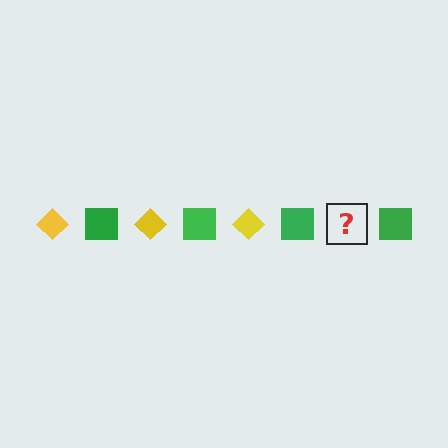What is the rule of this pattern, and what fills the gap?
The rule is that the pattern alternates between yellow diamond and green square. The gap should be filled with a yellow diamond.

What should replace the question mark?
The question mark should be replaced with a yellow diamond.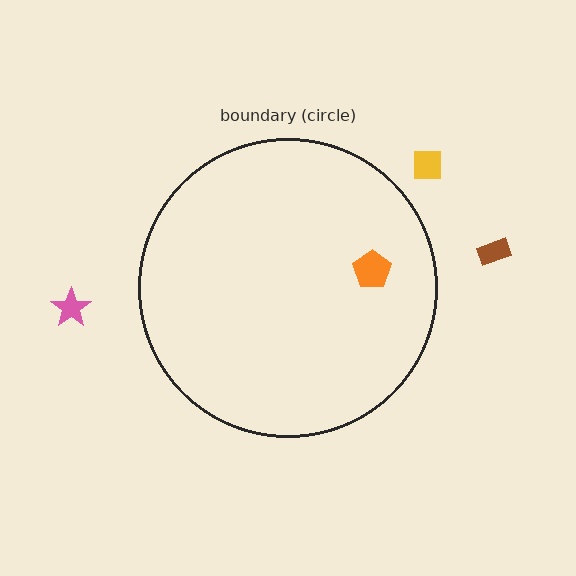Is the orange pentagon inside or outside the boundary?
Inside.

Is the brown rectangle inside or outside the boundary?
Outside.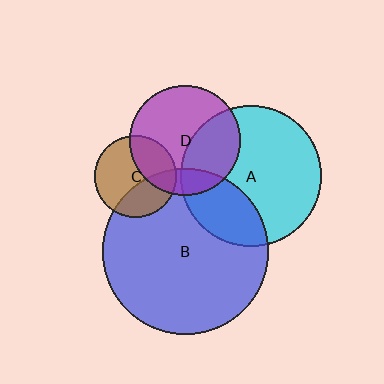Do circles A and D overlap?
Yes.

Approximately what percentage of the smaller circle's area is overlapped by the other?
Approximately 35%.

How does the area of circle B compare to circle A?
Approximately 1.4 times.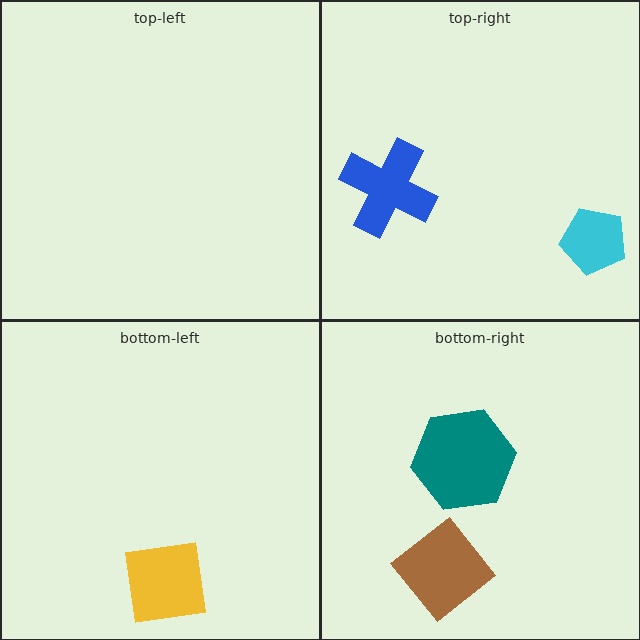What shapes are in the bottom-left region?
The yellow square.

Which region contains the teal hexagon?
The bottom-right region.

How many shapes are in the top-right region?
2.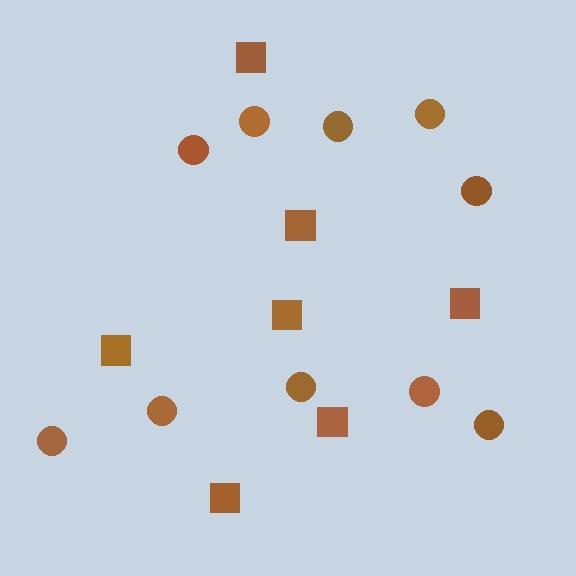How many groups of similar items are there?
There are 2 groups: one group of squares (7) and one group of circles (10).